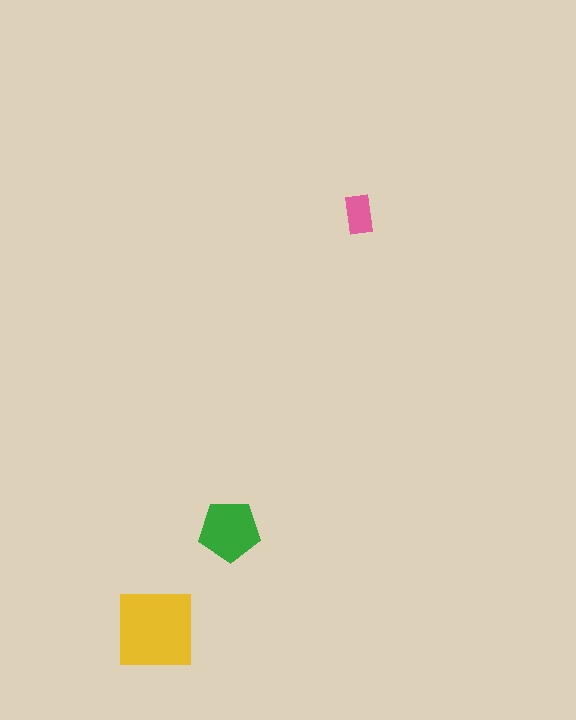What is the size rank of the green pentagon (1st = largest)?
2nd.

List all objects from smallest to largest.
The pink rectangle, the green pentagon, the yellow square.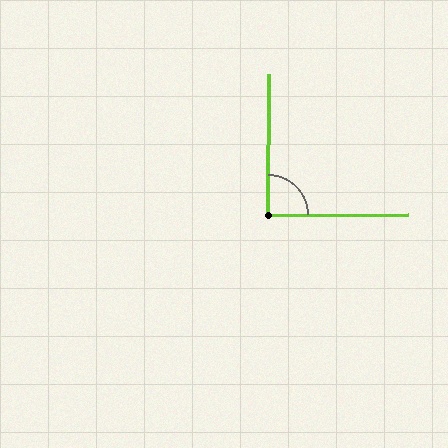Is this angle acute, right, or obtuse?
It is approximately a right angle.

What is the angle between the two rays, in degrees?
Approximately 89 degrees.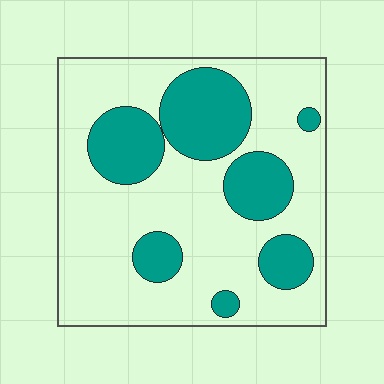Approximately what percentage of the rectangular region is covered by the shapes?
Approximately 30%.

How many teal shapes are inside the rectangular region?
7.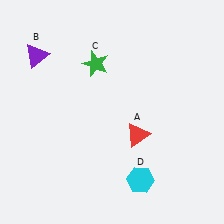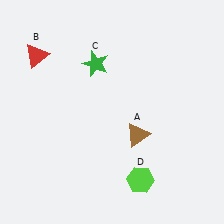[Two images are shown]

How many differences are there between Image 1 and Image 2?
There are 3 differences between the two images.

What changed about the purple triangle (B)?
In Image 1, B is purple. In Image 2, it changed to red.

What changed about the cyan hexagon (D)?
In Image 1, D is cyan. In Image 2, it changed to lime.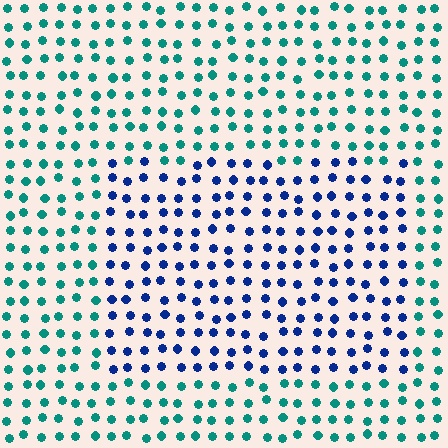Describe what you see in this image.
The image is filled with small teal elements in a uniform arrangement. A rectangle-shaped region is visible where the elements are tinted to a slightly different hue, forming a subtle color boundary.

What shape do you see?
I see a rectangle.